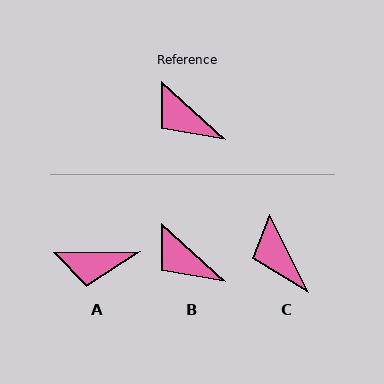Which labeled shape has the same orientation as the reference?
B.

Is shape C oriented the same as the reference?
No, it is off by about 21 degrees.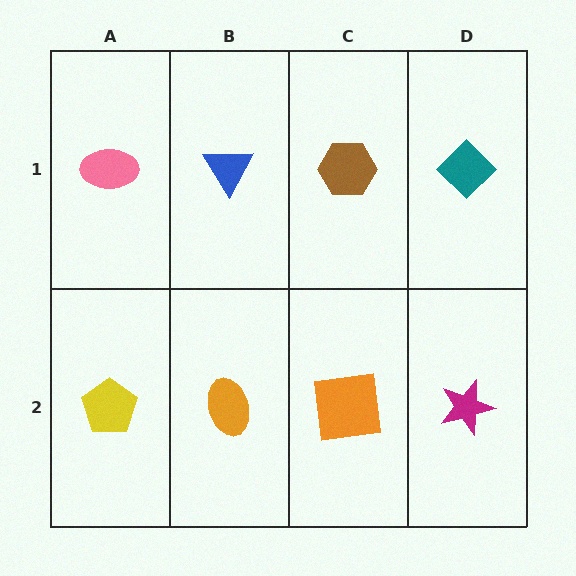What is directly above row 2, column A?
A pink ellipse.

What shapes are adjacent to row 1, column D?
A magenta star (row 2, column D), a brown hexagon (row 1, column C).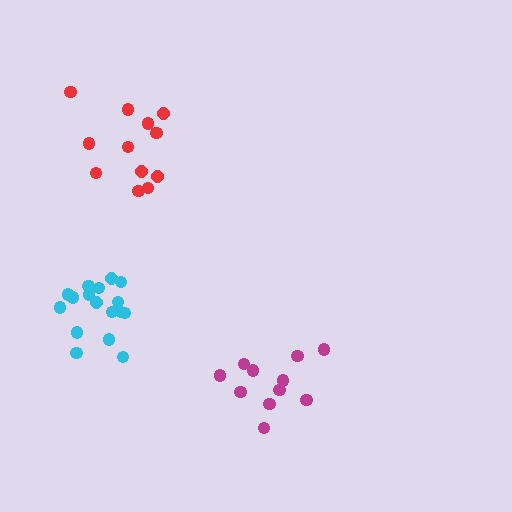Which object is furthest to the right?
The magenta cluster is rightmost.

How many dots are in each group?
Group 1: 17 dots, Group 2: 12 dots, Group 3: 11 dots (40 total).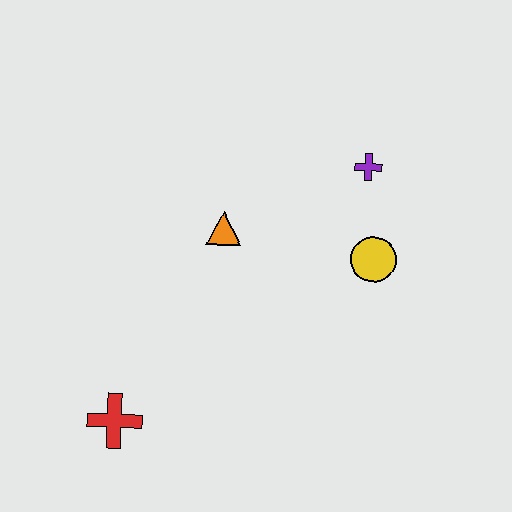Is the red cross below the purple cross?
Yes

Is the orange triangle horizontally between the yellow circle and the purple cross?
No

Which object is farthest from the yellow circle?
The red cross is farthest from the yellow circle.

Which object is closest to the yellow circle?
The purple cross is closest to the yellow circle.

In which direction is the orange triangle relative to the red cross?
The orange triangle is above the red cross.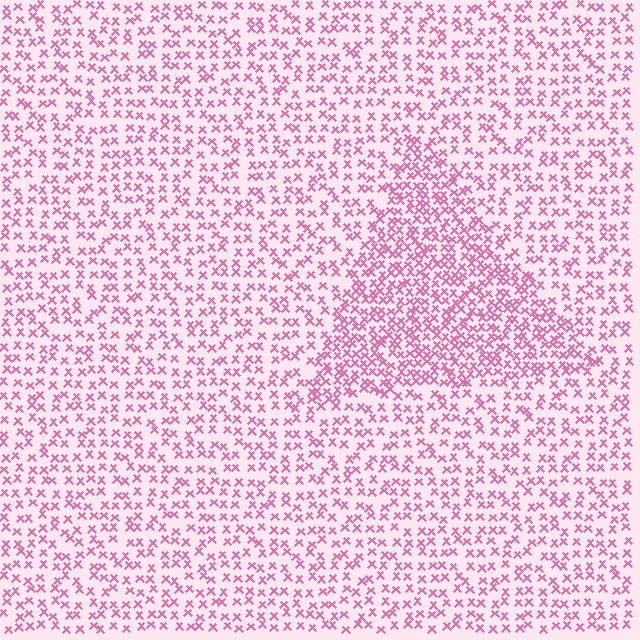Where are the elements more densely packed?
The elements are more densely packed inside the triangle boundary.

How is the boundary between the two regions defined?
The boundary is defined by a change in element density (approximately 1.8x ratio). All elements are the same color, size, and shape.